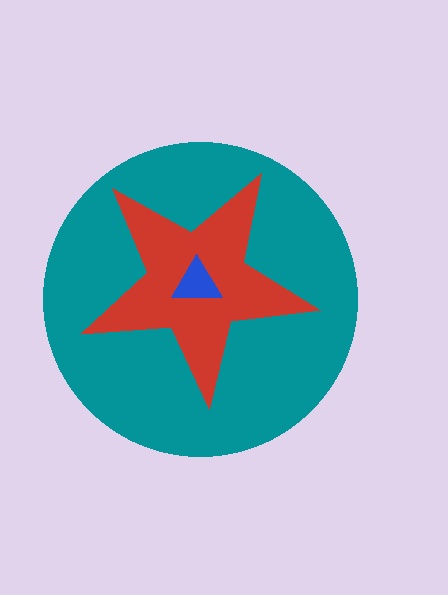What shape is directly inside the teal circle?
The red star.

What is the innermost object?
The blue triangle.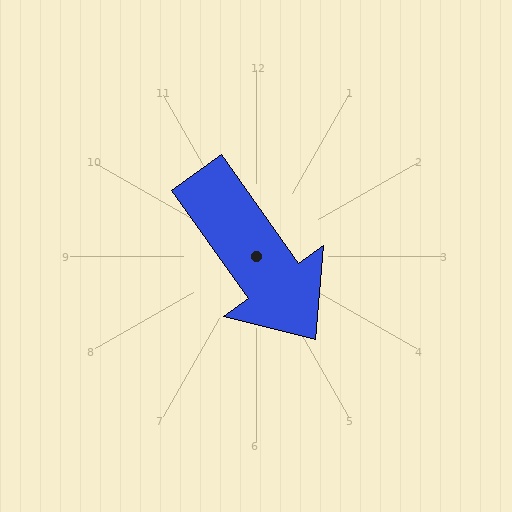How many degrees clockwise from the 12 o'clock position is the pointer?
Approximately 144 degrees.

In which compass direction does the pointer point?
Southeast.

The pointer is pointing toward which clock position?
Roughly 5 o'clock.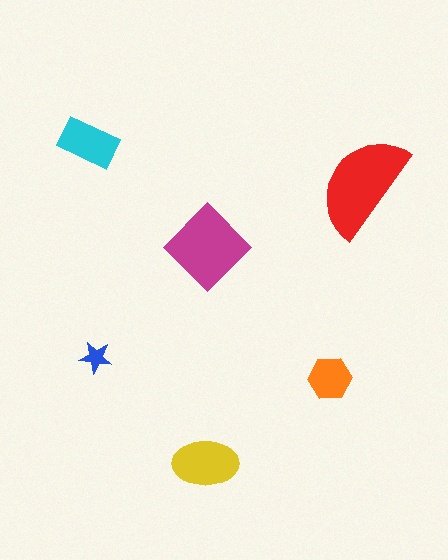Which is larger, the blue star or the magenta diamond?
The magenta diamond.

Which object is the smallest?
The blue star.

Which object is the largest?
The red semicircle.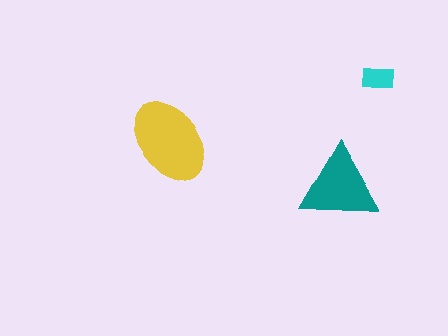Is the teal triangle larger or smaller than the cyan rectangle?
Larger.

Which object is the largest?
The yellow ellipse.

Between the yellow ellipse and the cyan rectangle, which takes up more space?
The yellow ellipse.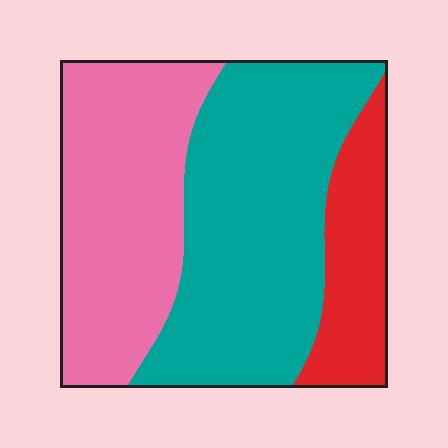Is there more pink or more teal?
Teal.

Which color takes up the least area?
Red, at roughly 15%.